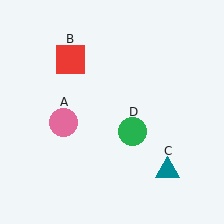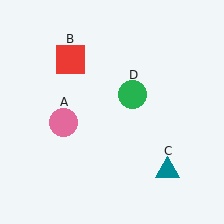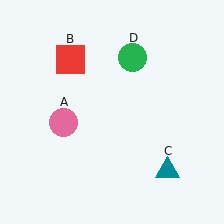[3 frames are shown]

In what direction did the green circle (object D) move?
The green circle (object D) moved up.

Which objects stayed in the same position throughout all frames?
Pink circle (object A) and red square (object B) and teal triangle (object C) remained stationary.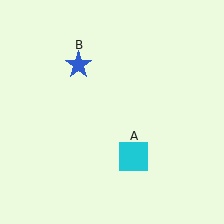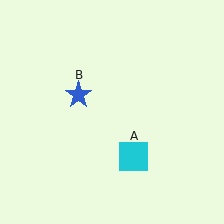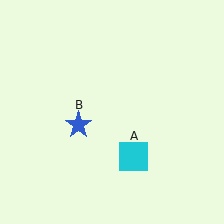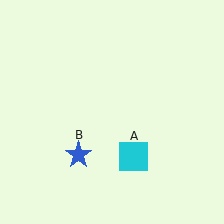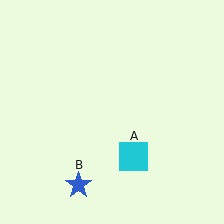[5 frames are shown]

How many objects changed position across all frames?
1 object changed position: blue star (object B).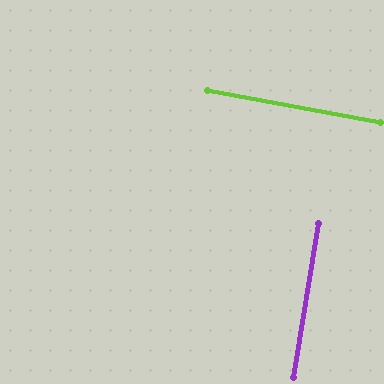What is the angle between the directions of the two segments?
Approximately 89 degrees.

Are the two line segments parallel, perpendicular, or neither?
Perpendicular — they meet at approximately 89°.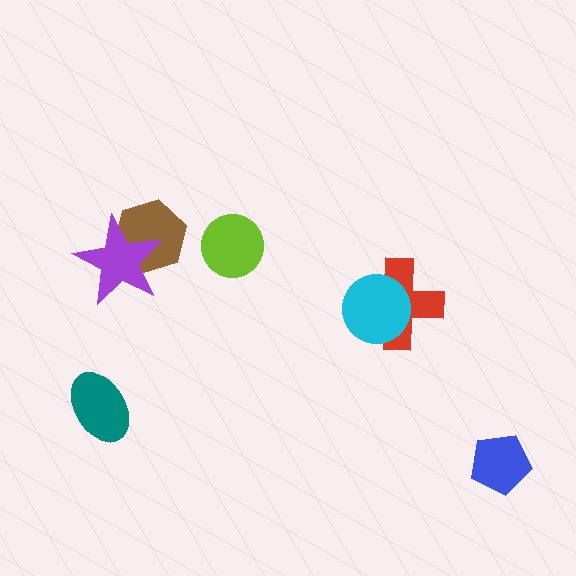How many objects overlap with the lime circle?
0 objects overlap with the lime circle.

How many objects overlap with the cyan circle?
1 object overlaps with the cyan circle.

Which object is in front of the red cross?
The cyan circle is in front of the red cross.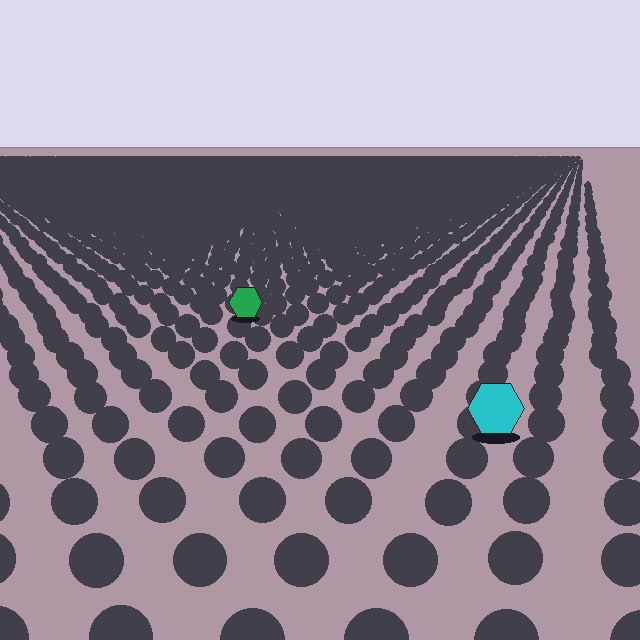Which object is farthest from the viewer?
The green hexagon is farthest from the viewer. It appears smaller and the ground texture around it is denser.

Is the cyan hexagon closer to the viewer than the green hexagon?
Yes. The cyan hexagon is closer — you can tell from the texture gradient: the ground texture is coarser near it.